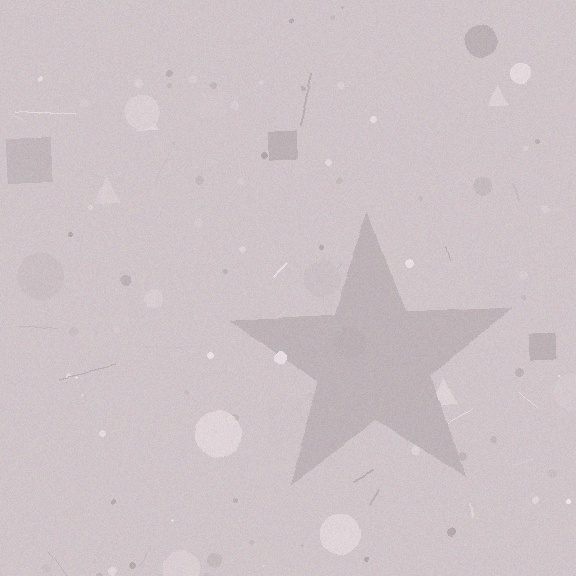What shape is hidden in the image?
A star is hidden in the image.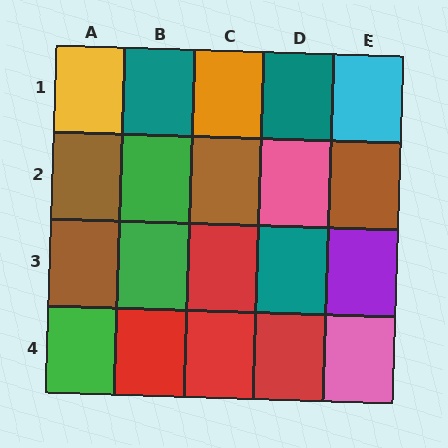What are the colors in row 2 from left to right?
Brown, green, brown, pink, brown.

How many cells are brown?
4 cells are brown.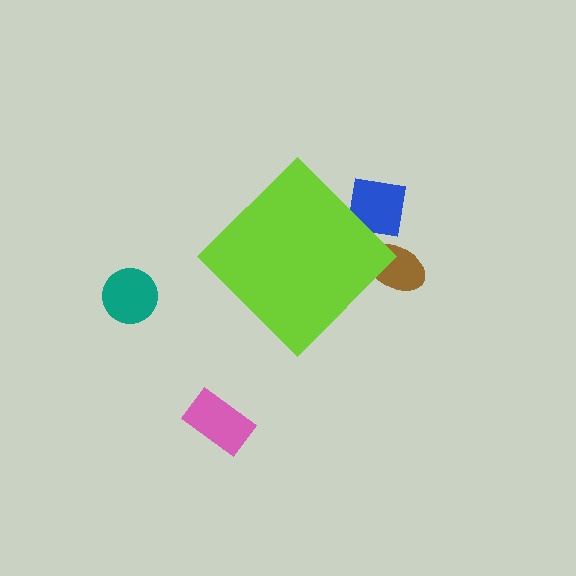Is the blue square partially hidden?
Yes, the blue square is partially hidden behind the lime diamond.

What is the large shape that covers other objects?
A lime diamond.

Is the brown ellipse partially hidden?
Yes, the brown ellipse is partially hidden behind the lime diamond.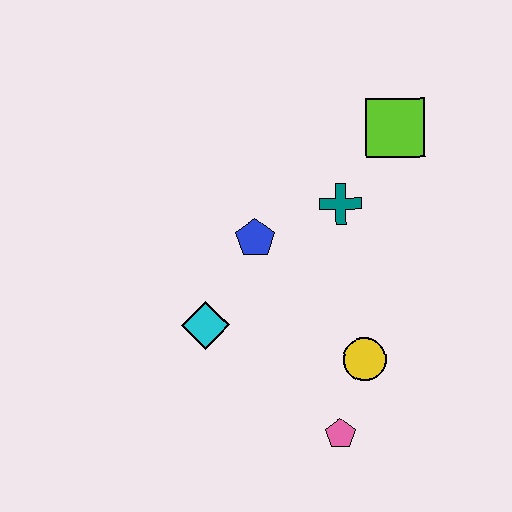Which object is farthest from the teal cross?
The pink pentagon is farthest from the teal cross.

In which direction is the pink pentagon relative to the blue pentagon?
The pink pentagon is below the blue pentagon.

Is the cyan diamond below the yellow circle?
No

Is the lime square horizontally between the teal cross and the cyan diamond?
No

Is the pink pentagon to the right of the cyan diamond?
Yes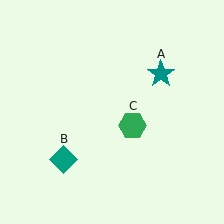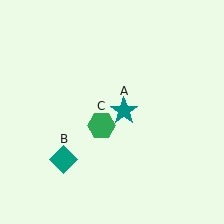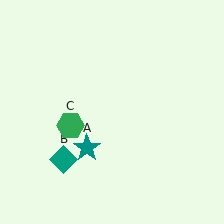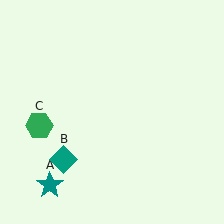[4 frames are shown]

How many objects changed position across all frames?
2 objects changed position: teal star (object A), green hexagon (object C).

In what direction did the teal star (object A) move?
The teal star (object A) moved down and to the left.